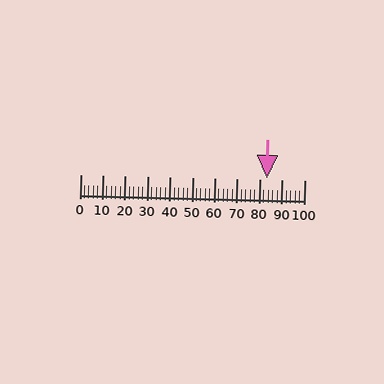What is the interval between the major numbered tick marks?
The major tick marks are spaced 10 units apart.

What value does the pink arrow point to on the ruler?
The pink arrow points to approximately 83.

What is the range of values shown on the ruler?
The ruler shows values from 0 to 100.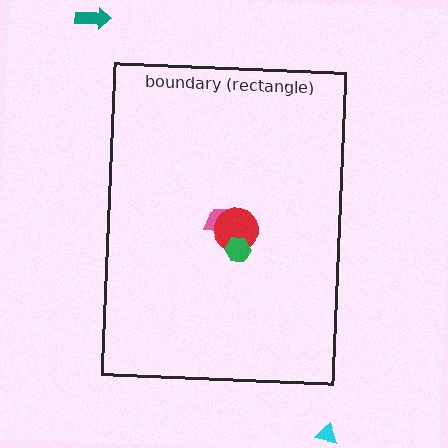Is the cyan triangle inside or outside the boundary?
Outside.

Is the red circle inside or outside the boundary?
Inside.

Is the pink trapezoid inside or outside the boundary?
Inside.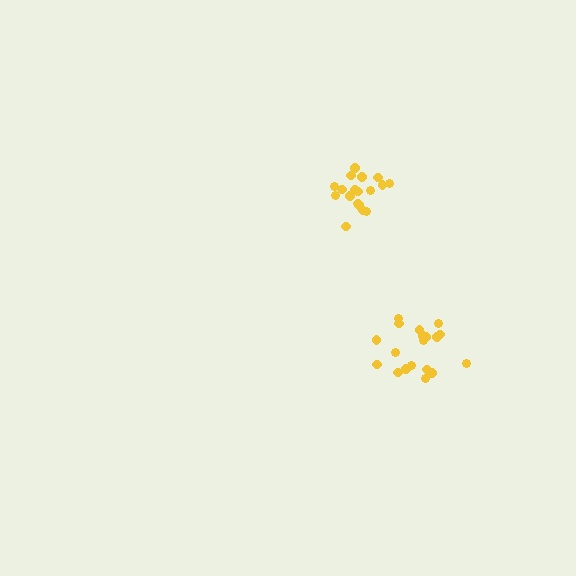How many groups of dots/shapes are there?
There are 2 groups.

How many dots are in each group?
Group 1: 19 dots, Group 2: 18 dots (37 total).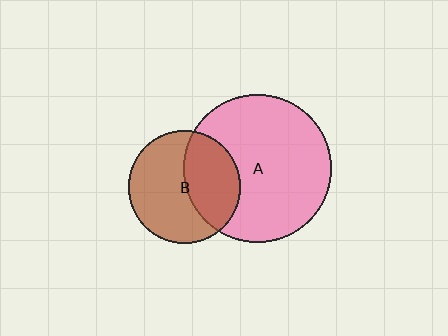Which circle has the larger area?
Circle A (pink).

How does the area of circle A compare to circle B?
Approximately 1.7 times.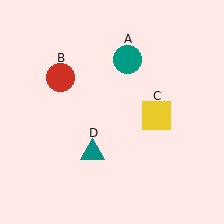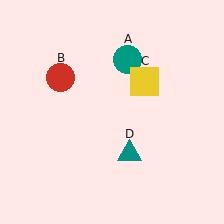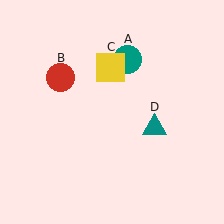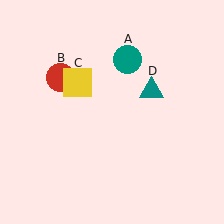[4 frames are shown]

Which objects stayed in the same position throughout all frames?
Teal circle (object A) and red circle (object B) remained stationary.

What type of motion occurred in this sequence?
The yellow square (object C), teal triangle (object D) rotated counterclockwise around the center of the scene.